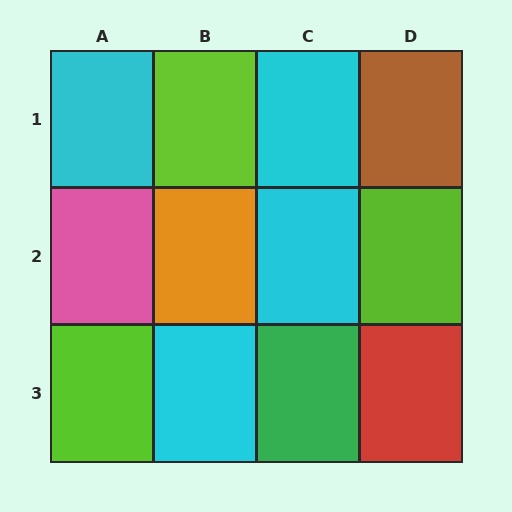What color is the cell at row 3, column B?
Cyan.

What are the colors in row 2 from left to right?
Pink, orange, cyan, lime.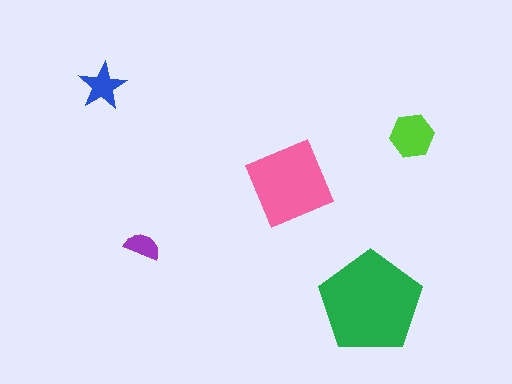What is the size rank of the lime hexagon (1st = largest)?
3rd.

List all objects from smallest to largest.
The purple semicircle, the blue star, the lime hexagon, the pink square, the green pentagon.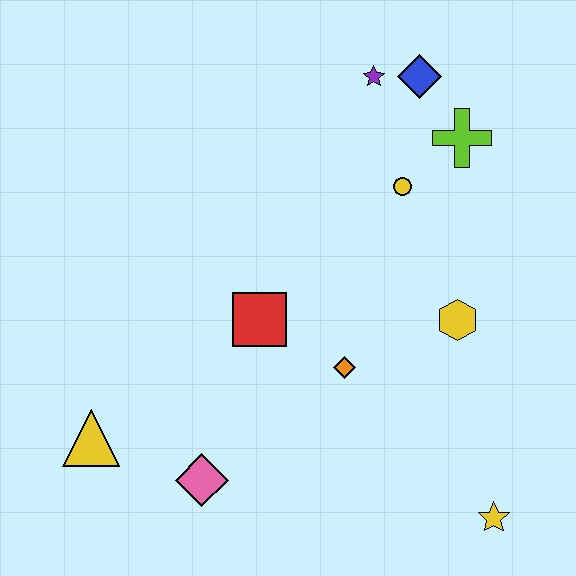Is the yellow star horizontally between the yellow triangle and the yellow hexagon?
No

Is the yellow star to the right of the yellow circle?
Yes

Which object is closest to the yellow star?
The yellow hexagon is closest to the yellow star.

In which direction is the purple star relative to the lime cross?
The purple star is to the left of the lime cross.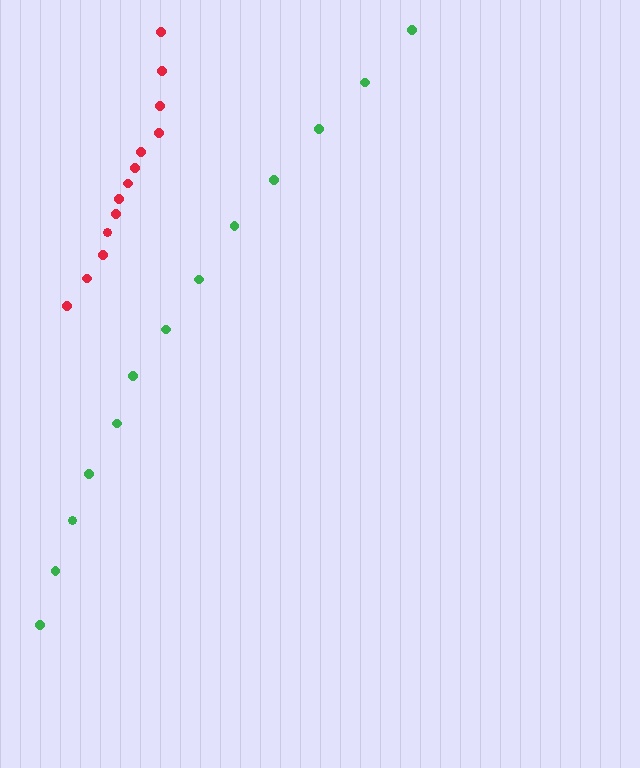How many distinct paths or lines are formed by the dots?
There are 2 distinct paths.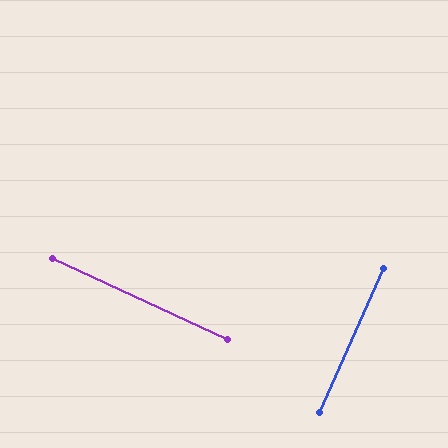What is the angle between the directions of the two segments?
Approximately 89 degrees.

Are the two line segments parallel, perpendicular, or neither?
Perpendicular — they meet at approximately 89°.